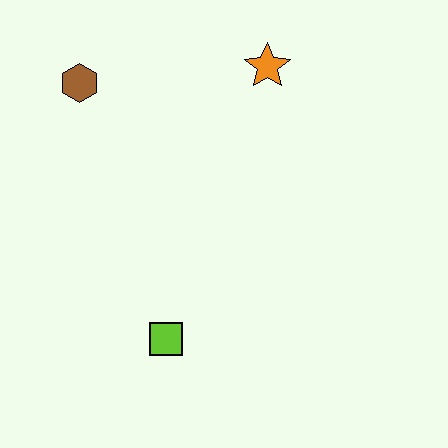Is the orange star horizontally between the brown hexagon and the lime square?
No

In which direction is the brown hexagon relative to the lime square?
The brown hexagon is above the lime square.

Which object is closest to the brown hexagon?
The orange star is closest to the brown hexagon.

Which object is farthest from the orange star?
The lime square is farthest from the orange star.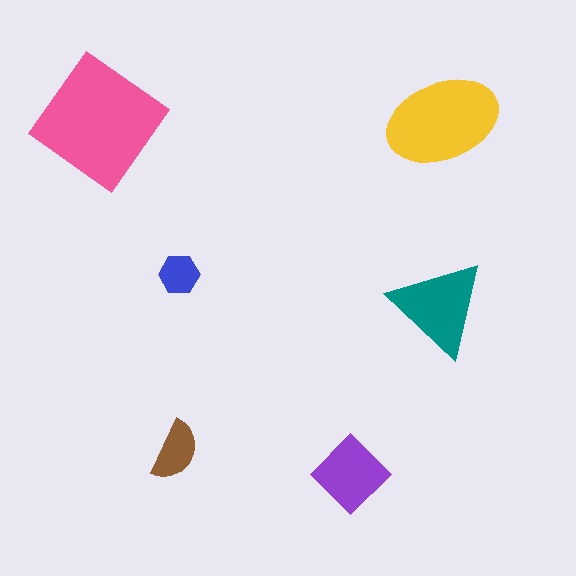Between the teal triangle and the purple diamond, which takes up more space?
The teal triangle.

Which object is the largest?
The pink diamond.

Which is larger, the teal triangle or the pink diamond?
The pink diamond.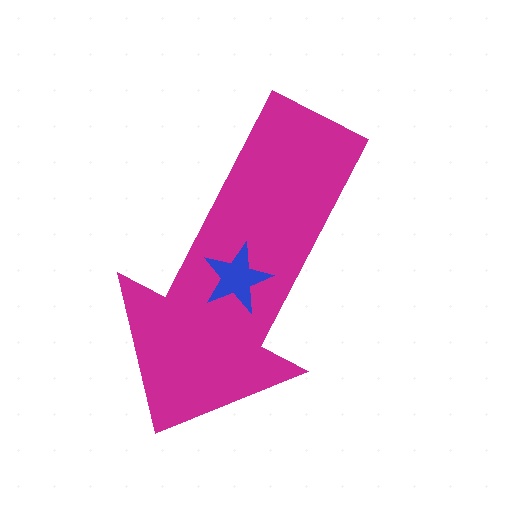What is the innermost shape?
The blue star.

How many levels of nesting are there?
2.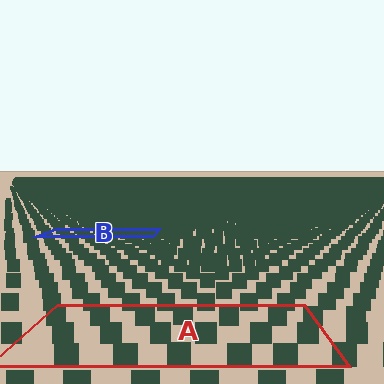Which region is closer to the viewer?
Region A is closer. The texture elements there are larger and more spread out.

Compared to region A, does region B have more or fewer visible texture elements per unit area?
Region B has more texture elements per unit area — they are packed more densely because it is farther away.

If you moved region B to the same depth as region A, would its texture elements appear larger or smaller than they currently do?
They would appear larger. At a closer depth, the same texture elements are projected at a bigger on-screen size.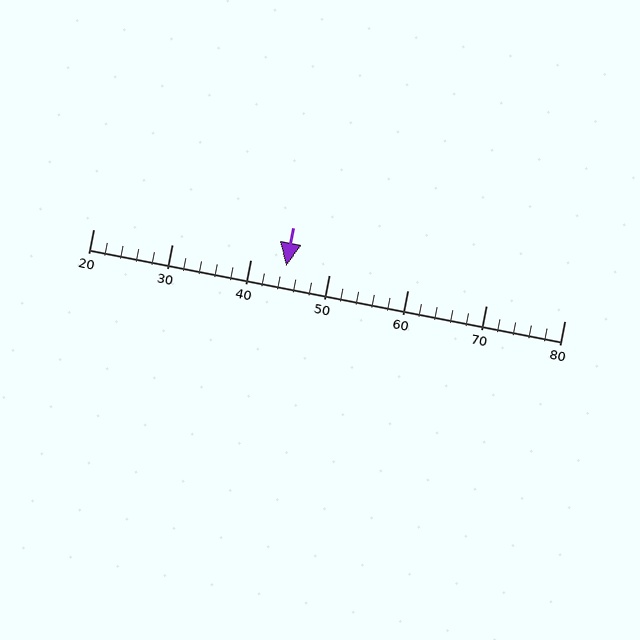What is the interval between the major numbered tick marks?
The major tick marks are spaced 10 units apart.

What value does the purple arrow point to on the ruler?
The purple arrow points to approximately 44.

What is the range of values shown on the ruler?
The ruler shows values from 20 to 80.